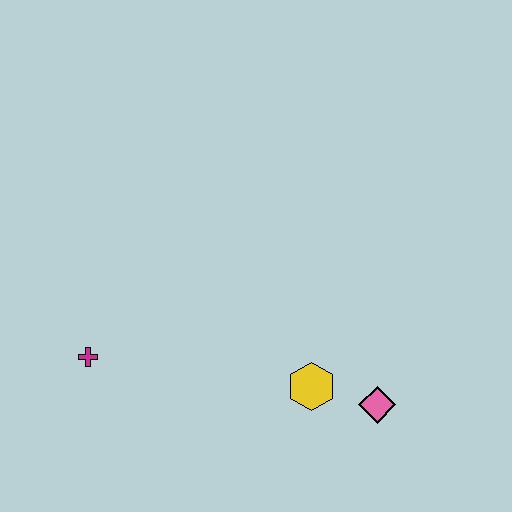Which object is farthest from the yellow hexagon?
The magenta cross is farthest from the yellow hexagon.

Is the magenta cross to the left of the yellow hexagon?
Yes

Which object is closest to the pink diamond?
The yellow hexagon is closest to the pink diamond.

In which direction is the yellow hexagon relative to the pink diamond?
The yellow hexagon is to the left of the pink diamond.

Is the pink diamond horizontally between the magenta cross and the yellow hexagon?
No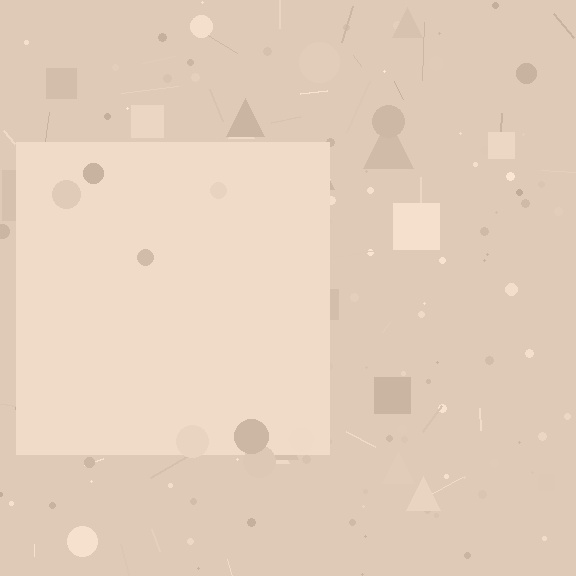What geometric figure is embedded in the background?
A square is embedded in the background.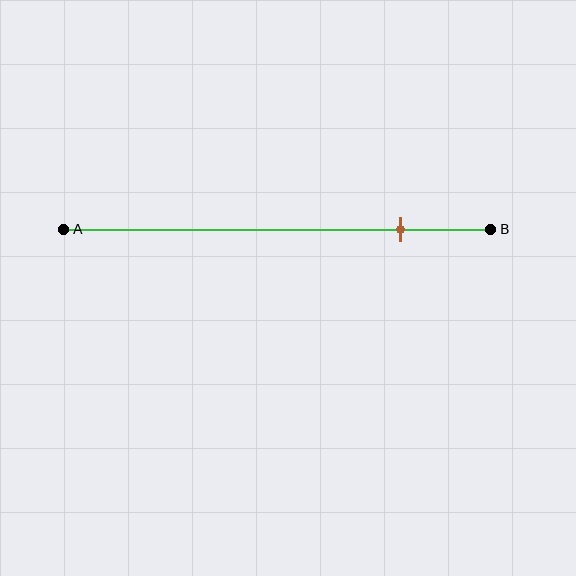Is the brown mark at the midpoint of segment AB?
No, the mark is at about 80% from A, not at the 50% midpoint.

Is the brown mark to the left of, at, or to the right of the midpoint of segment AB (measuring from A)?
The brown mark is to the right of the midpoint of segment AB.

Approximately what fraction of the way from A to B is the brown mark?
The brown mark is approximately 80% of the way from A to B.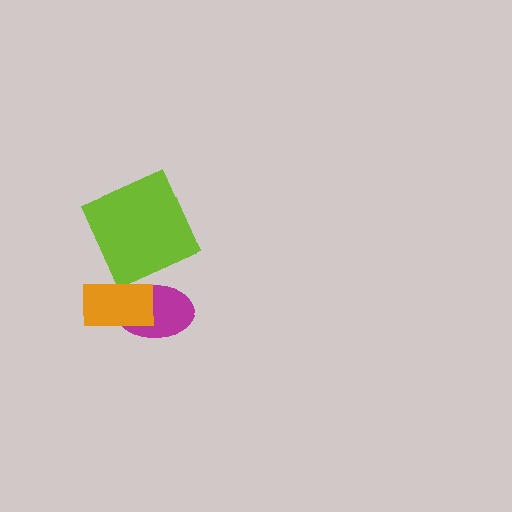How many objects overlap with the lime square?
0 objects overlap with the lime square.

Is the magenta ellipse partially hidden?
Yes, it is partially covered by another shape.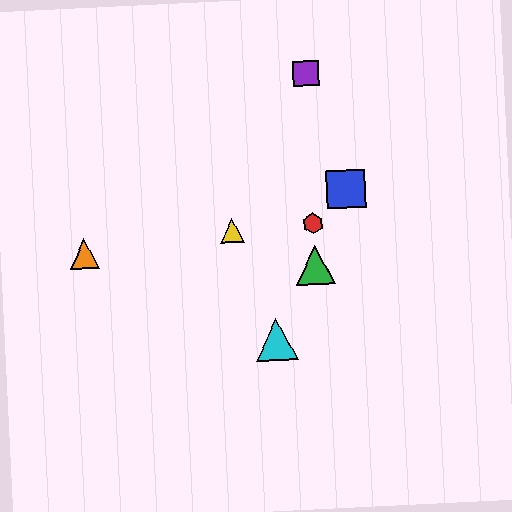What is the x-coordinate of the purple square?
The purple square is at x≈306.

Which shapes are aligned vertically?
The red hexagon, the green triangle, the purple square are aligned vertically.